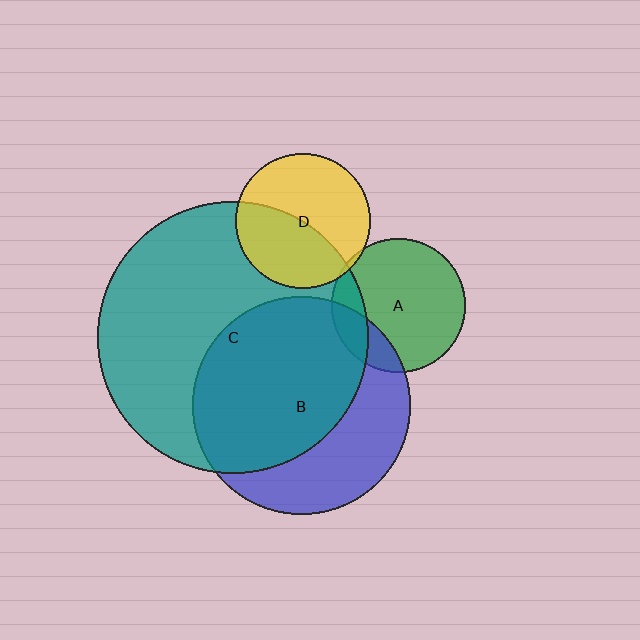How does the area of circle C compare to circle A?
Approximately 4.1 times.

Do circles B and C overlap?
Yes.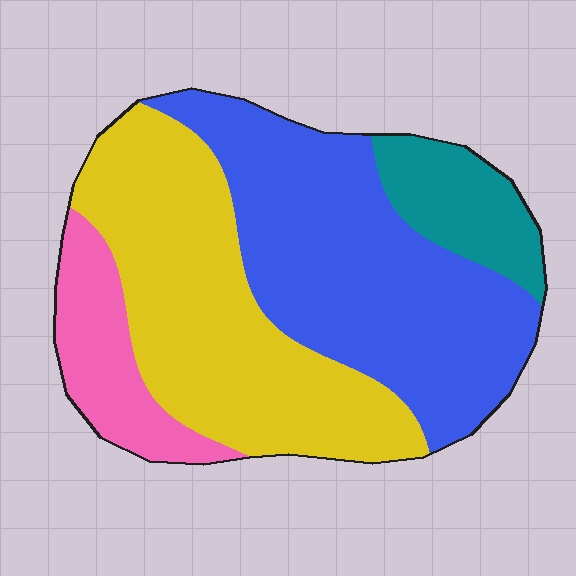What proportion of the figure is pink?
Pink takes up about one eighth (1/8) of the figure.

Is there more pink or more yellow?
Yellow.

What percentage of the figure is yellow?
Yellow covers roughly 35% of the figure.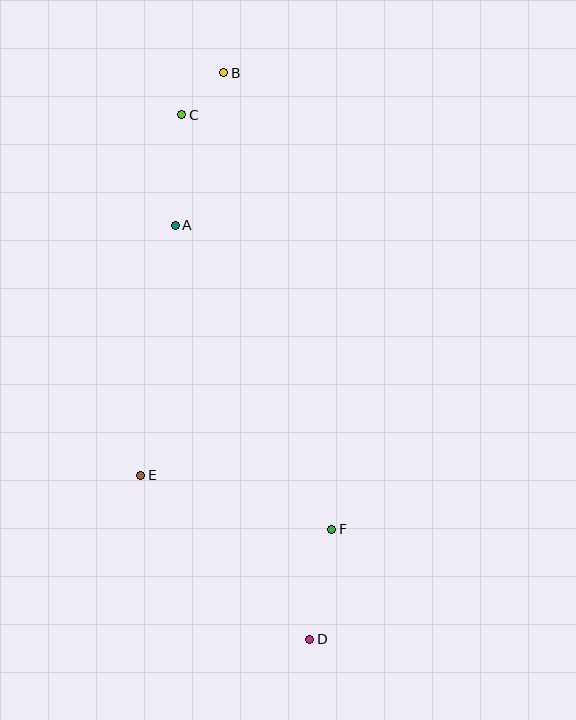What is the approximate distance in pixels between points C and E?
The distance between C and E is approximately 363 pixels.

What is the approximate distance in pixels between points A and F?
The distance between A and F is approximately 342 pixels.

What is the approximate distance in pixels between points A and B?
The distance between A and B is approximately 160 pixels.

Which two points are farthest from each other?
Points B and D are farthest from each other.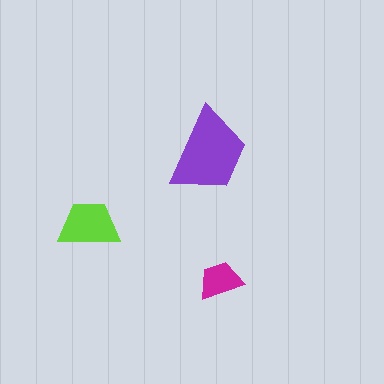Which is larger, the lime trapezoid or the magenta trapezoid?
The lime one.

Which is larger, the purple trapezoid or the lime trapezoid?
The purple one.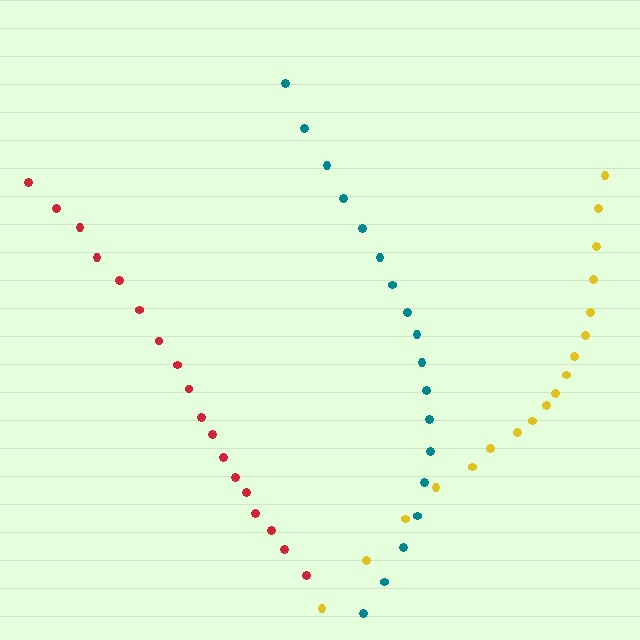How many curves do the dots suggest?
There are 3 distinct paths.